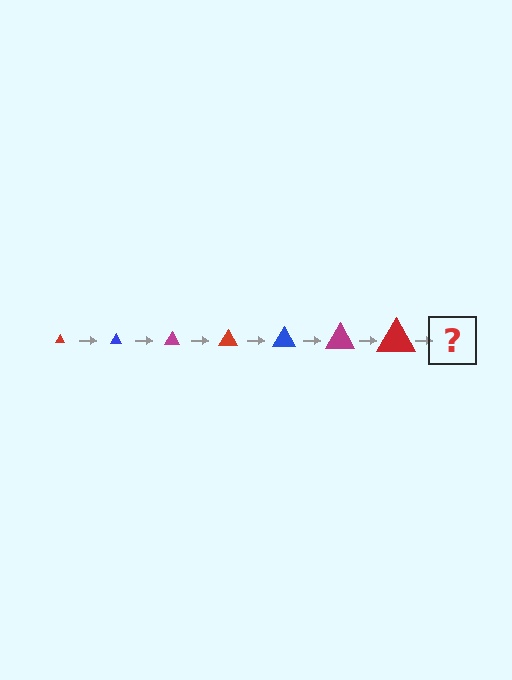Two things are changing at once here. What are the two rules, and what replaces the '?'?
The two rules are that the triangle grows larger each step and the color cycles through red, blue, and magenta. The '?' should be a blue triangle, larger than the previous one.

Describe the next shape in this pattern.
It should be a blue triangle, larger than the previous one.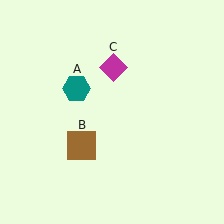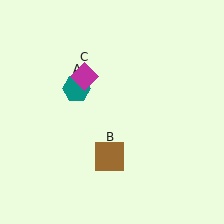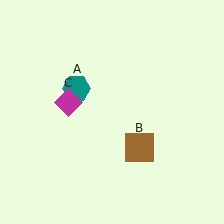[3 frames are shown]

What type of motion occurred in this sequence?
The brown square (object B), magenta diamond (object C) rotated counterclockwise around the center of the scene.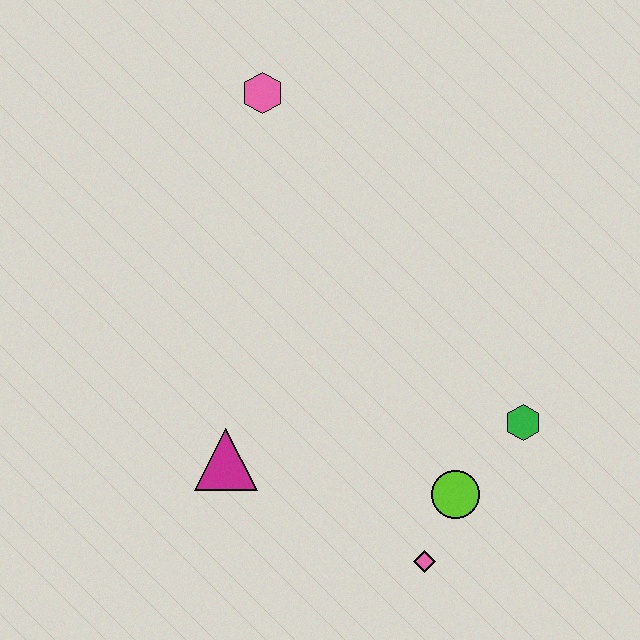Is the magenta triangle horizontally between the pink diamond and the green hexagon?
No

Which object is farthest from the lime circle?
The pink hexagon is farthest from the lime circle.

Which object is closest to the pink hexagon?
The magenta triangle is closest to the pink hexagon.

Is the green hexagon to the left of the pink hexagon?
No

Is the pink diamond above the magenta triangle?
No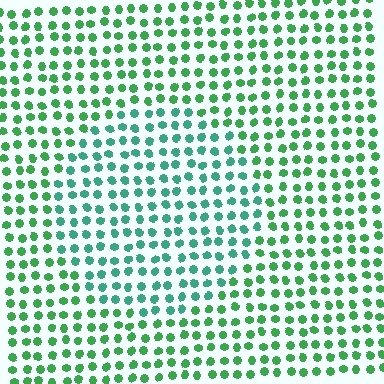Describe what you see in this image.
The image is filled with small green elements in a uniform arrangement. A circle-shaped region is visible where the elements are tinted to a slightly different hue, forming a subtle color boundary.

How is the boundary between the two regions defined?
The boundary is defined purely by a slight shift in hue (about 30 degrees). Spacing, size, and orientation are identical on both sides.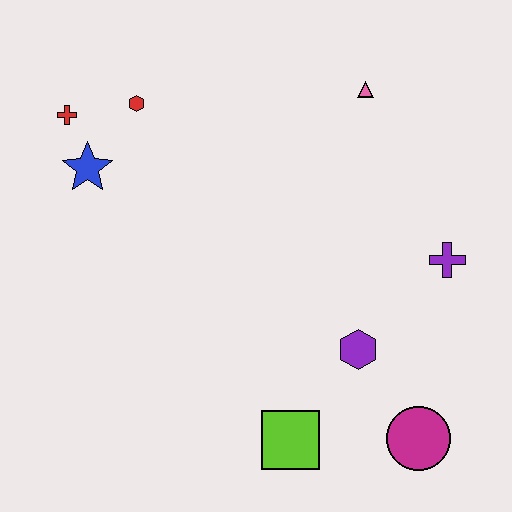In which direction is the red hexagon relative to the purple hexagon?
The red hexagon is above the purple hexagon.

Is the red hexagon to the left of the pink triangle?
Yes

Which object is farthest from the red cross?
The magenta circle is farthest from the red cross.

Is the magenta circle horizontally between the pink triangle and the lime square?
No